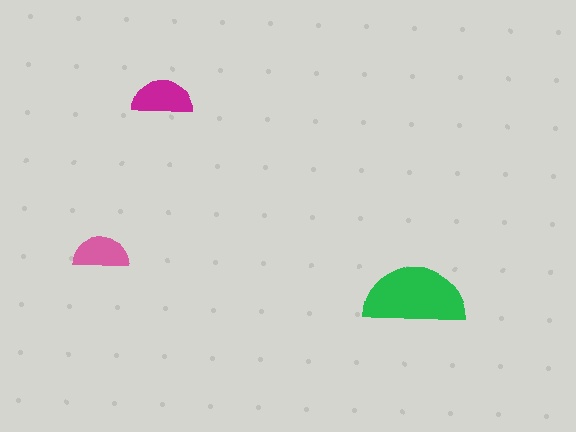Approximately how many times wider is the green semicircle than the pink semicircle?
About 2 times wider.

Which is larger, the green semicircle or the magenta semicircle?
The green one.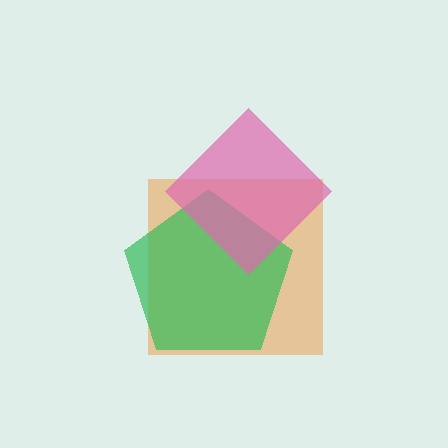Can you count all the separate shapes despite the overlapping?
Yes, there are 3 separate shapes.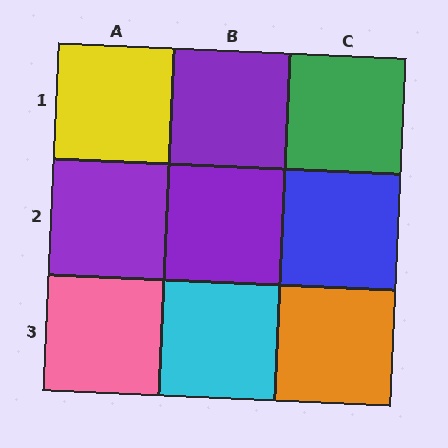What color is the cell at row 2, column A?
Purple.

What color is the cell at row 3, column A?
Pink.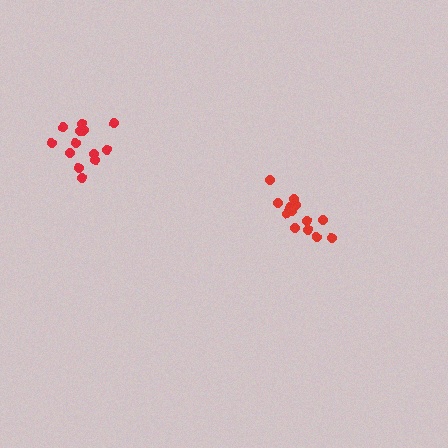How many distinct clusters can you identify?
There are 2 distinct clusters.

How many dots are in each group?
Group 1: 14 dots, Group 2: 13 dots (27 total).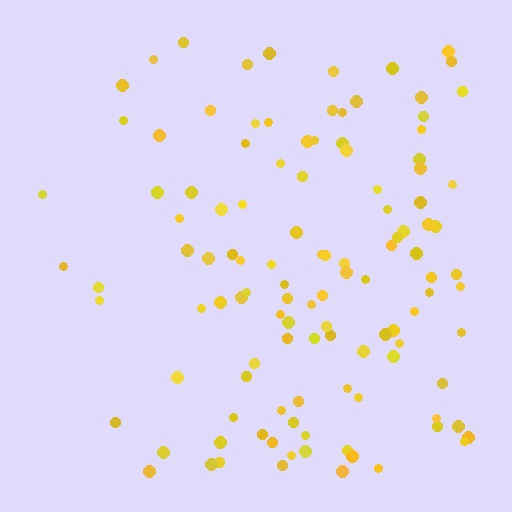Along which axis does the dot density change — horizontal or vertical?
Horizontal.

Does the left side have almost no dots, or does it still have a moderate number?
Still a moderate number, just noticeably fewer than the right.